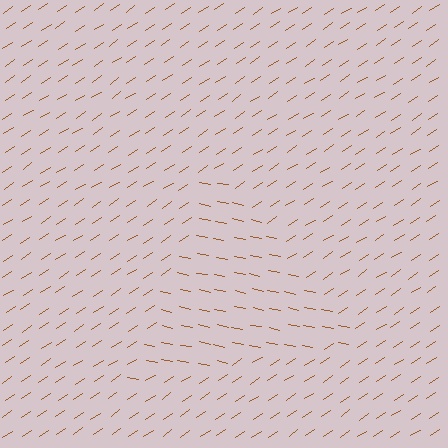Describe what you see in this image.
The image is filled with small brown line segments. A triangle region in the image has lines oriented differently from the surrounding lines, creating a visible texture boundary.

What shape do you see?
I see a triangle.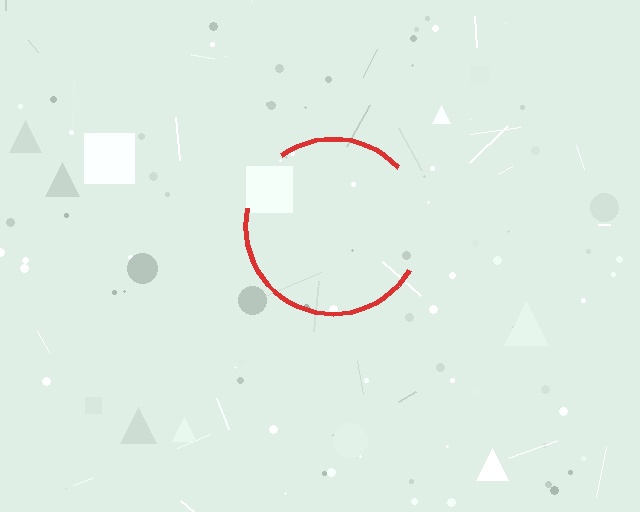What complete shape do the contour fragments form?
The contour fragments form a circle.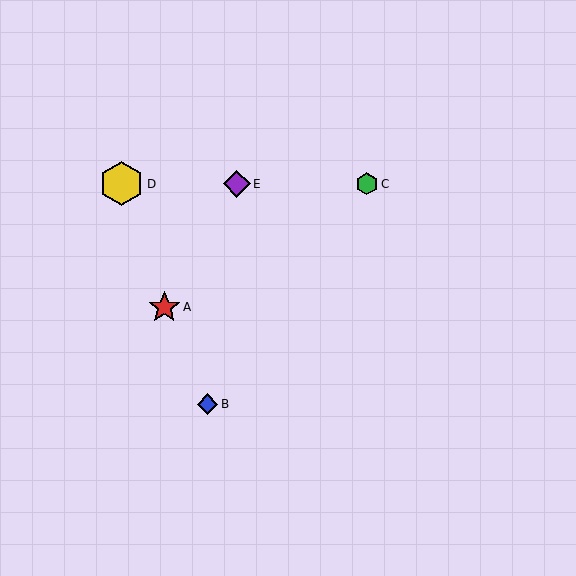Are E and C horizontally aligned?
Yes, both are at y≈184.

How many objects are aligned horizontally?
3 objects (C, D, E) are aligned horizontally.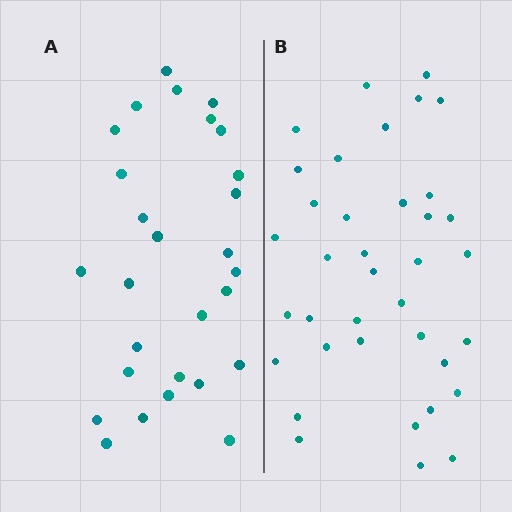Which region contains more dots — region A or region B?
Region B (the right region) has more dots.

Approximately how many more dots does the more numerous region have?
Region B has roughly 8 or so more dots than region A.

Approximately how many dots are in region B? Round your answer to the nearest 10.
About 40 dots. (The exact count is 37, which rounds to 40.)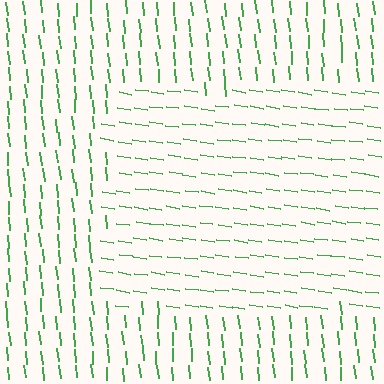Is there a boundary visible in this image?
Yes, there is a texture boundary formed by a change in line orientation.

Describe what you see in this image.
The image is filled with small green line segments. A rectangle region in the image has lines oriented differently from the surrounding lines, creating a visible texture boundary.